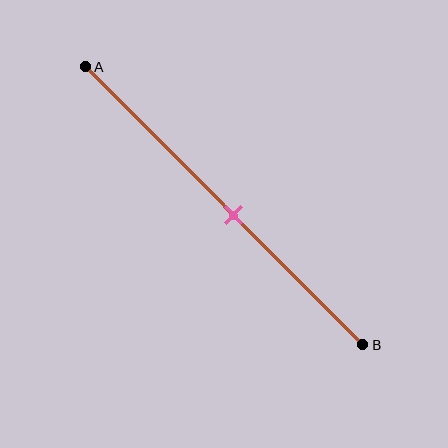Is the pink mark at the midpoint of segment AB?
No, the mark is at about 55% from A, not at the 50% midpoint.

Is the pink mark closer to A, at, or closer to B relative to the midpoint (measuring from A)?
The pink mark is closer to point B than the midpoint of segment AB.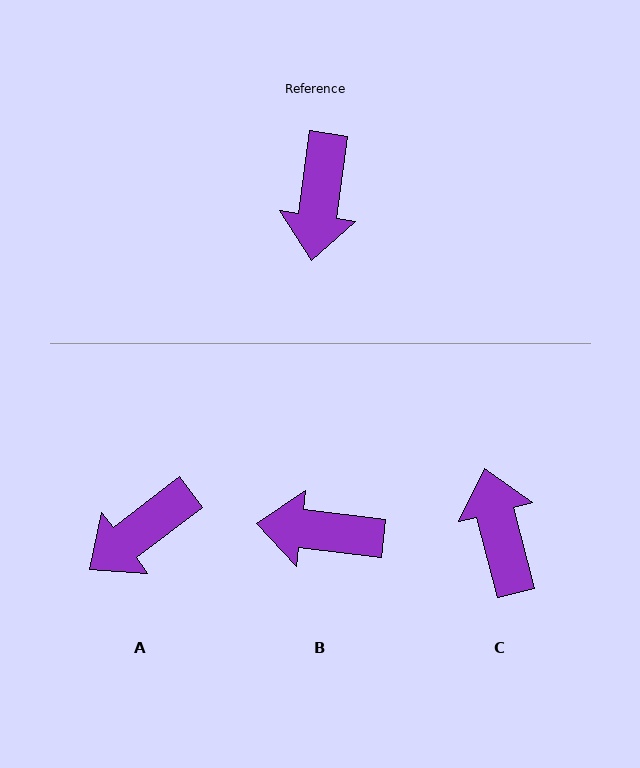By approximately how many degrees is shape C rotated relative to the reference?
Approximately 158 degrees clockwise.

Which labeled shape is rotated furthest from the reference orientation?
C, about 158 degrees away.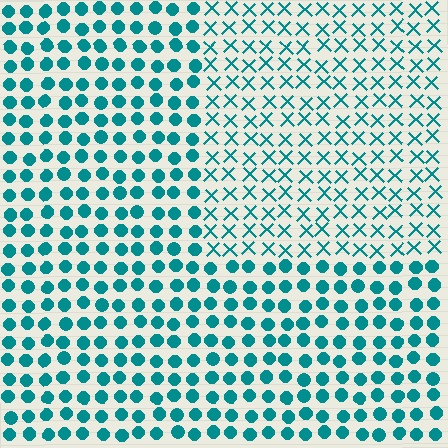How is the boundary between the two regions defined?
The boundary is defined by a change in element shape: X marks inside vs. circles outside. All elements share the same color and spacing.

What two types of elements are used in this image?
The image uses X marks inside the rectangle region and circles outside it.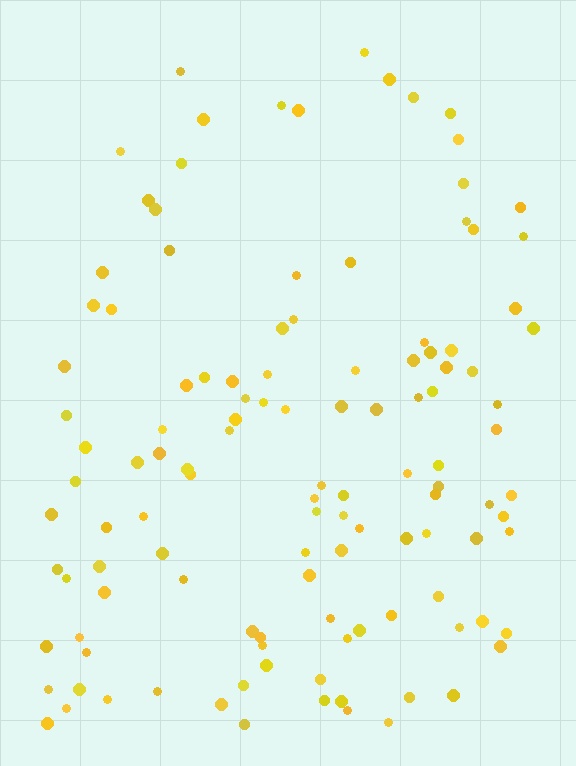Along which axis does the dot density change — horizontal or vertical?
Vertical.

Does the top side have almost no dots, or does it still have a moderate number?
Still a moderate number, just noticeably fewer than the bottom.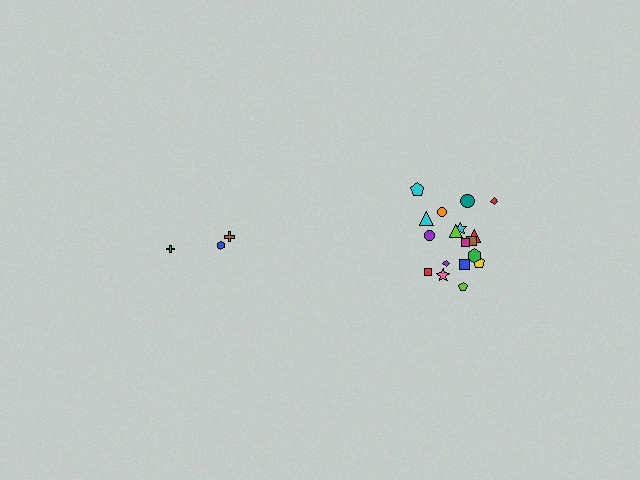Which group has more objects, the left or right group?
The right group.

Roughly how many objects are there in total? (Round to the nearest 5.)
Roughly 20 objects in total.